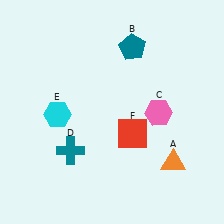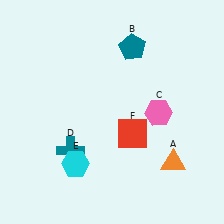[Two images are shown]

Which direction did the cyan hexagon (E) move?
The cyan hexagon (E) moved down.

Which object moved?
The cyan hexagon (E) moved down.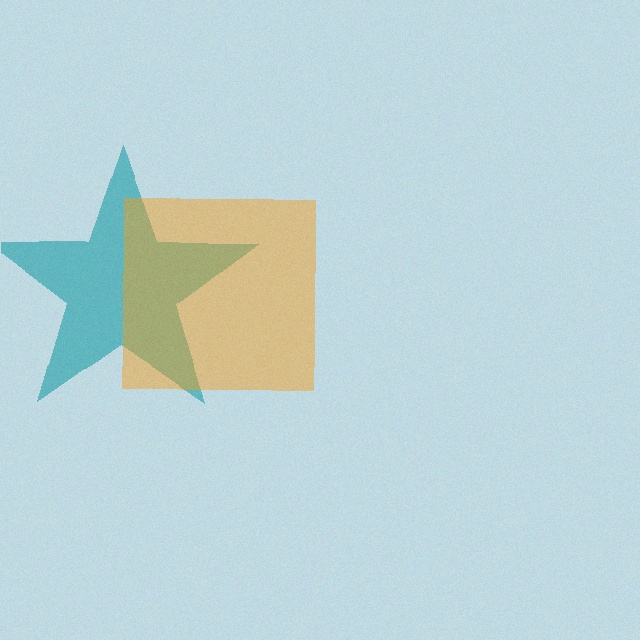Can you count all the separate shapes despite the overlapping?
Yes, there are 2 separate shapes.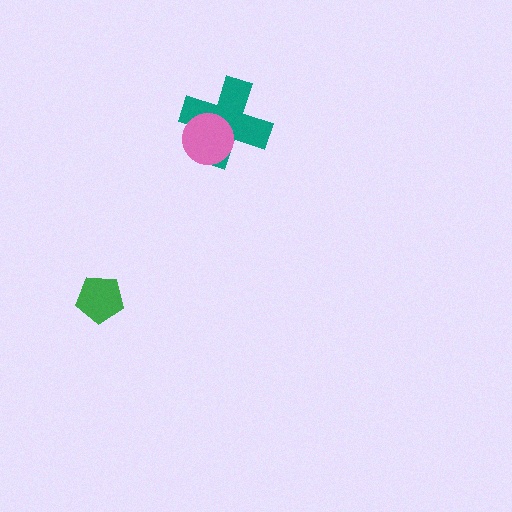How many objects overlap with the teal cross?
1 object overlaps with the teal cross.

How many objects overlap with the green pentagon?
0 objects overlap with the green pentagon.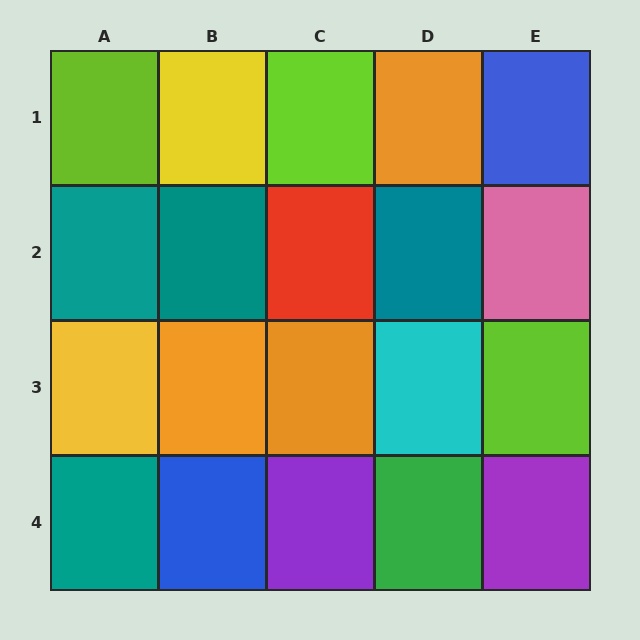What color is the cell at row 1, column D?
Orange.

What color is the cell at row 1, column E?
Blue.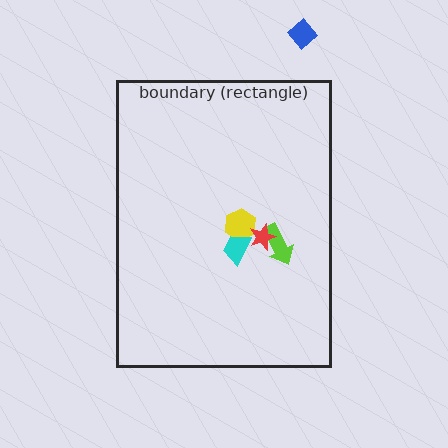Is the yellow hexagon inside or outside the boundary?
Inside.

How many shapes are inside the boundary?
4 inside, 1 outside.